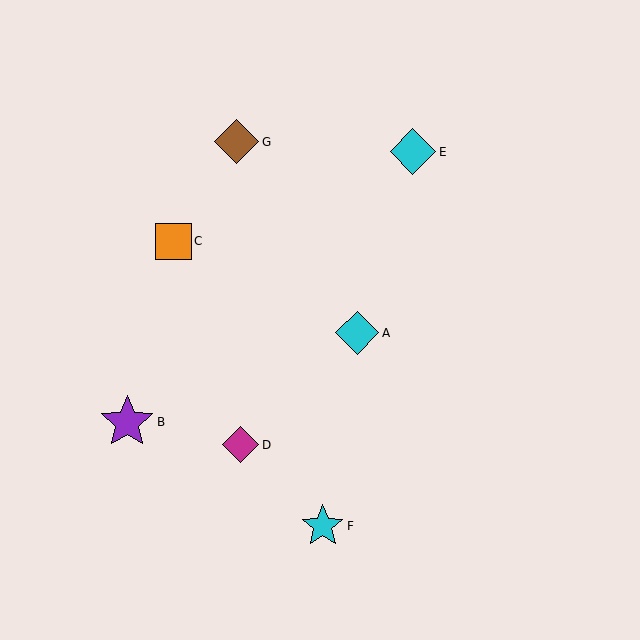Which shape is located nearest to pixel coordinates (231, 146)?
The brown diamond (labeled G) at (237, 142) is nearest to that location.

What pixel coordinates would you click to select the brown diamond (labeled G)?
Click at (237, 142) to select the brown diamond G.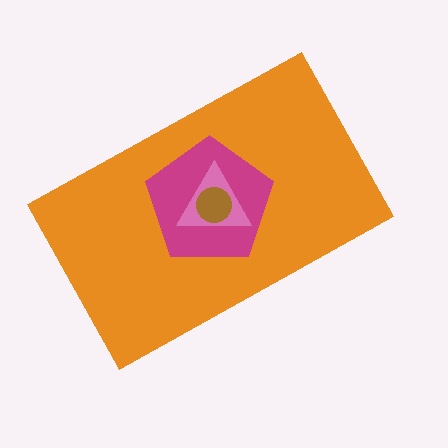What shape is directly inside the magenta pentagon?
The pink triangle.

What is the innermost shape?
The brown circle.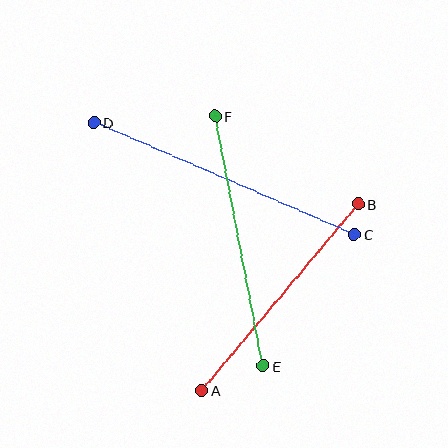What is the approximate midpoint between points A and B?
The midpoint is at approximately (280, 297) pixels.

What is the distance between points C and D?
The distance is approximately 284 pixels.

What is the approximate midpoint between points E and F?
The midpoint is at approximately (239, 241) pixels.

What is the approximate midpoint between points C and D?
The midpoint is at approximately (224, 179) pixels.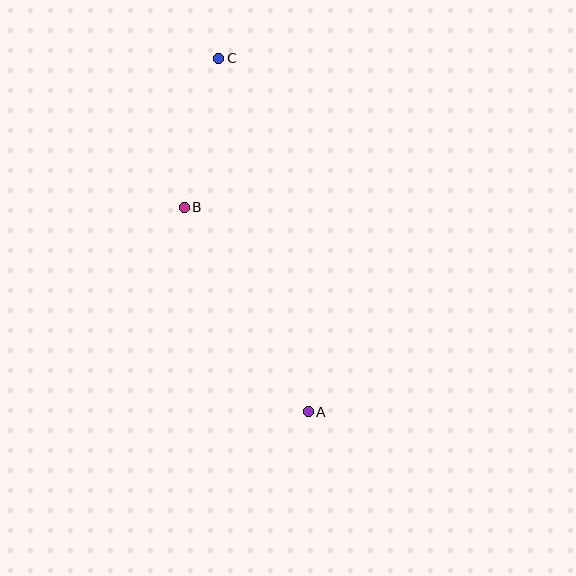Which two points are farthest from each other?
Points A and C are farthest from each other.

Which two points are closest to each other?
Points B and C are closest to each other.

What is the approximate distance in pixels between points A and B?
The distance between A and B is approximately 239 pixels.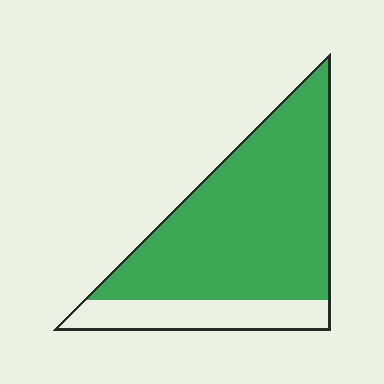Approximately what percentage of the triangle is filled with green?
Approximately 80%.